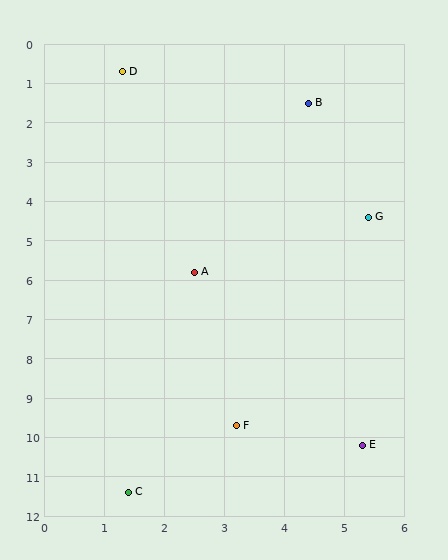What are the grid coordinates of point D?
Point D is at approximately (1.3, 0.7).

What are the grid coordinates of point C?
Point C is at approximately (1.4, 11.4).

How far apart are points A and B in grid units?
Points A and B are about 4.7 grid units apart.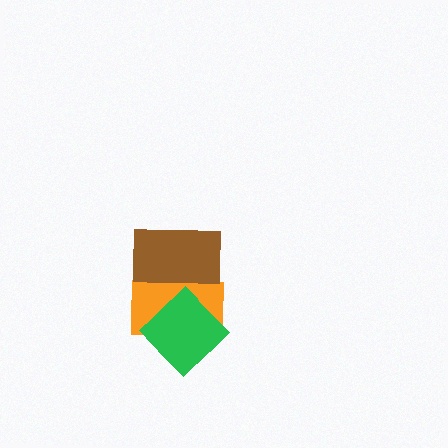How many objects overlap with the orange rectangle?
2 objects overlap with the orange rectangle.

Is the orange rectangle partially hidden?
Yes, it is partially covered by another shape.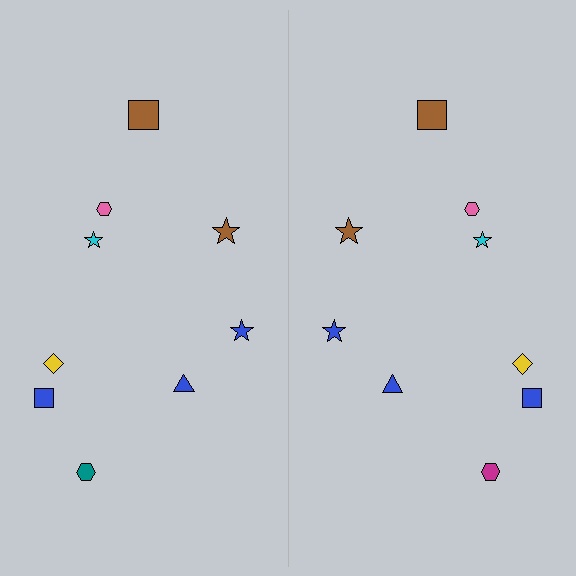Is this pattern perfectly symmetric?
No, the pattern is not perfectly symmetric. The magenta hexagon on the right side breaks the symmetry — its mirror counterpart is teal.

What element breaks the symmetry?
The magenta hexagon on the right side breaks the symmetry — its mirror counterpart is teal.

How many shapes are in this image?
There are 18 shapes in this image.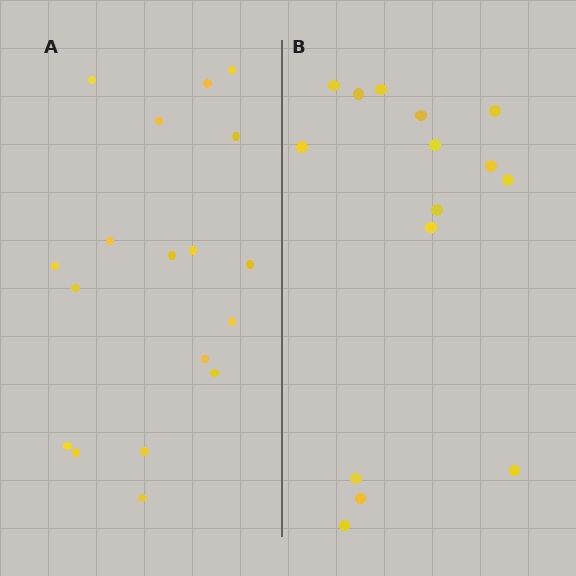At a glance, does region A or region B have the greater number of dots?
Region A (the left region) has more dots.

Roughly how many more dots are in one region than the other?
Region A has just a few more — roughly 2 or 3 more dots than region B.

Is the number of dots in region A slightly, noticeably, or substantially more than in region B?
Region A has only slightly more — the two regions are fairly close. The ratio is roughly 1.2 to 1.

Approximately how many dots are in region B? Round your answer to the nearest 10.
About 20 dots. (The exact count is 15, which rounds to 20.)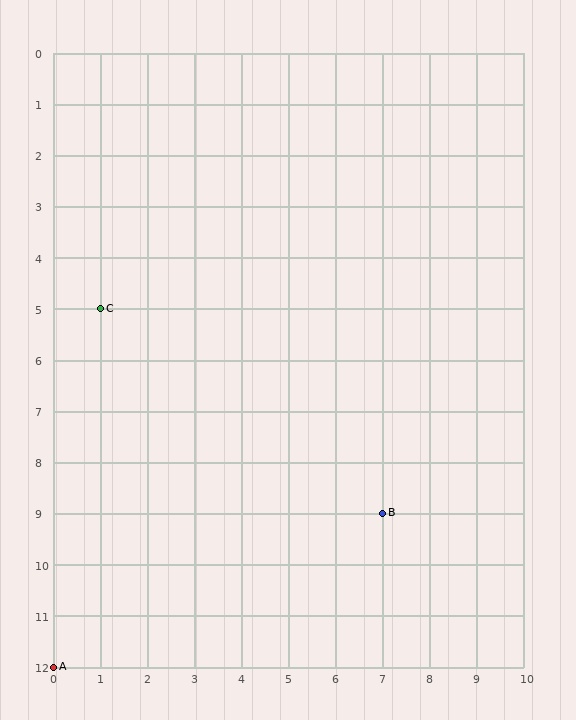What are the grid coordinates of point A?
Point A is at grid coordinates (0, 12).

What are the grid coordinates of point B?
Point B is at grid coordinates (7, 9).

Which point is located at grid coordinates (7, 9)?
Point B is at (7, 9).